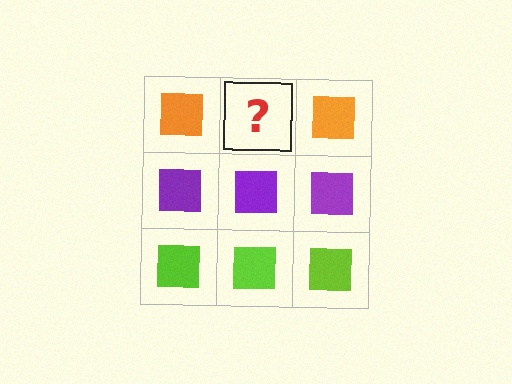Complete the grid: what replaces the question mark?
The question mark should be replaced with an orange square.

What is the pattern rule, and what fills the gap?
The rule is that each row has a consistent color. The gap should be filled with an orange square.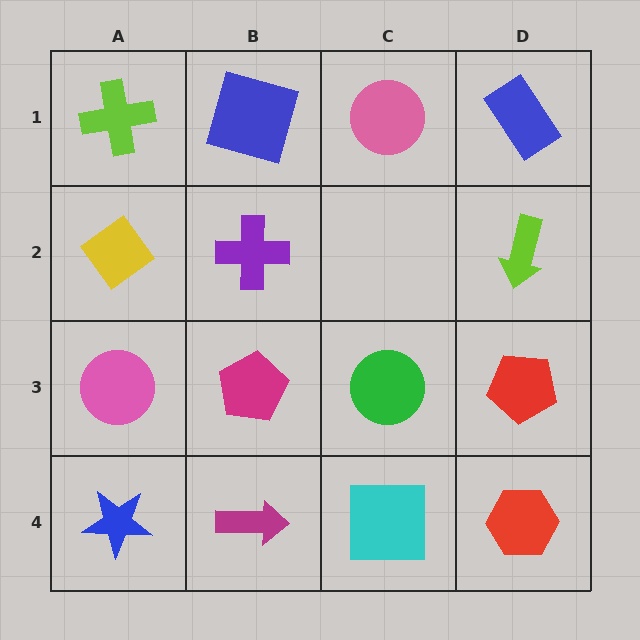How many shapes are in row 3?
4 shapes.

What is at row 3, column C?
A green circle.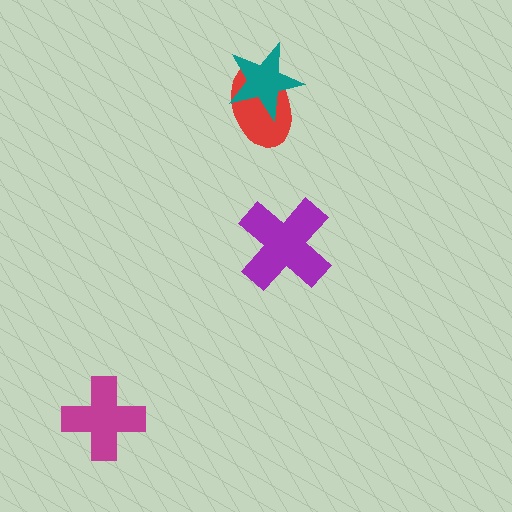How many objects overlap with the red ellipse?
1 object overlaps with the red ellipse.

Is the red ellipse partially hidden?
Yes, it is partially covered by another shape.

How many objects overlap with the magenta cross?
0 objects overlap with the magenta cross.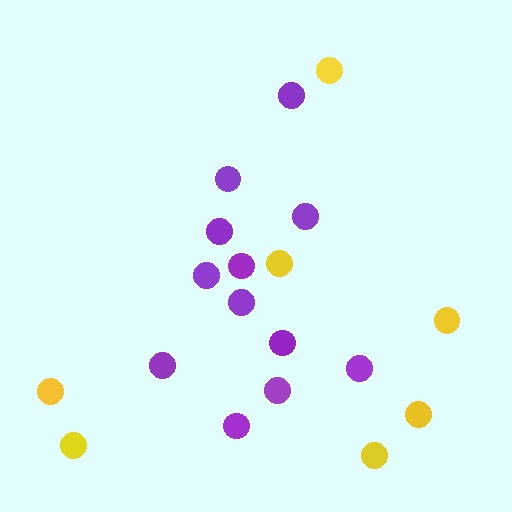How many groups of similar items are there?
There are 2 groups: one group of purple circles (12) and one group of yellow circles (7).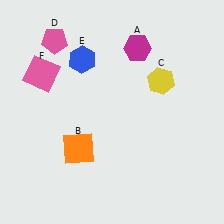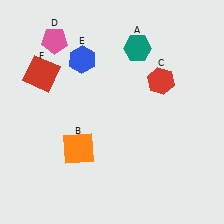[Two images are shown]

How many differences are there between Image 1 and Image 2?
There are 3 differences between the two images.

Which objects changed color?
A changed from magenta to teal. C changed from yellow to red. F changed from pink to red.